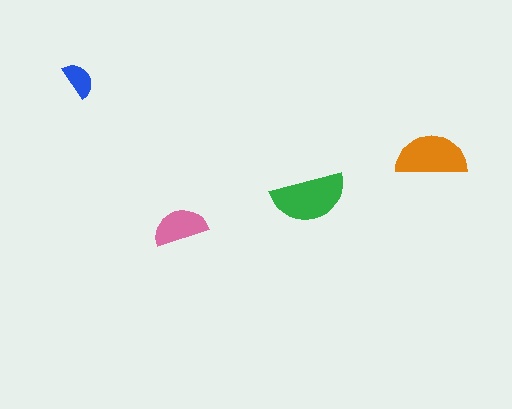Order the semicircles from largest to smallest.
the green one, the orange one, the pink one, the blue one.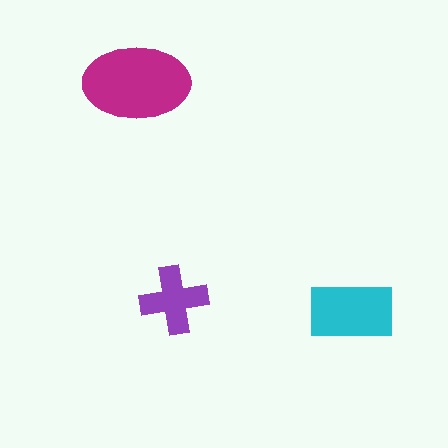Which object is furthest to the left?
The magenta ellipse is leftmost.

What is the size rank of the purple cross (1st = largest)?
3rd.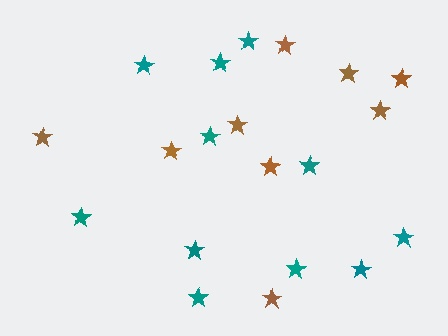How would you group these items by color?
There are 2 groups: one group of brown stars (9) and one group of teal stars (11).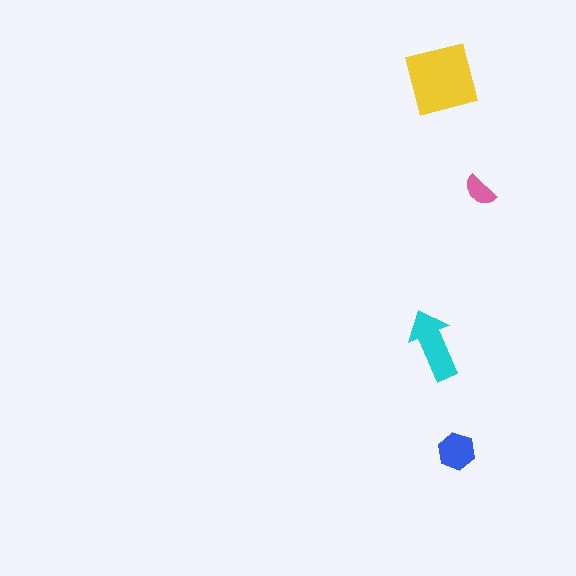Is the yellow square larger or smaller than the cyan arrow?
Larger.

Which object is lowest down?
The blue hexagon is bottommost.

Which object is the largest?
The yellow square.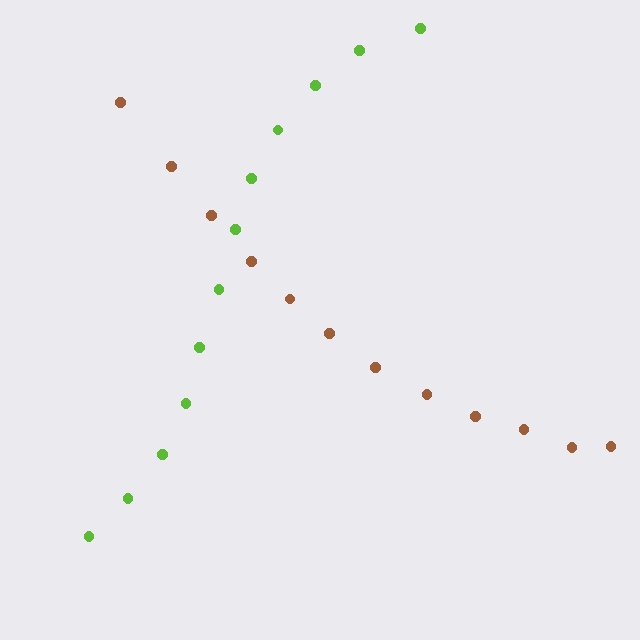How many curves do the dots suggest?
There are 2 distinct paths.